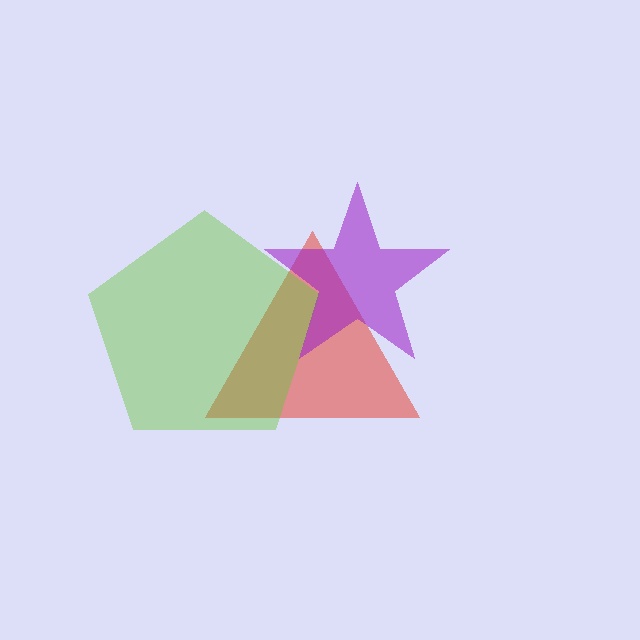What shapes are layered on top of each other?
The layered shapes are: a red triangle, a lime pentagon, a purple star.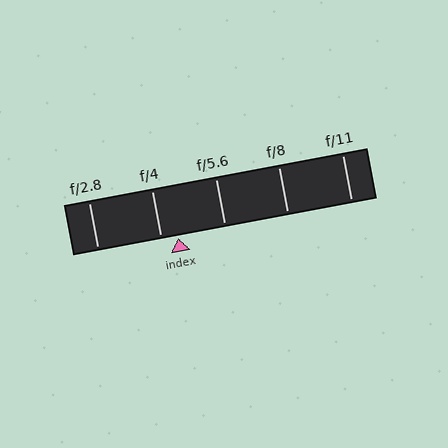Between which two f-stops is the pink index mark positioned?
The index mark is between f/4 and f/5.6.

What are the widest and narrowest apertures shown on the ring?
The widest aperture shown is f/2.8 and the narrowest is f/11.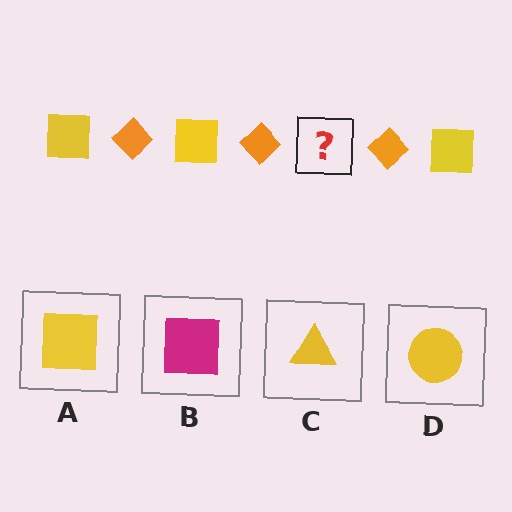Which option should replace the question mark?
Option A.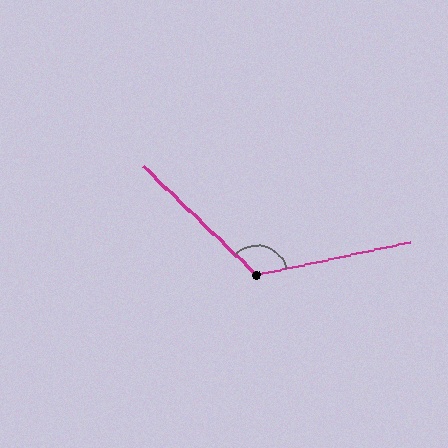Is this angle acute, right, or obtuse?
It is obtuse.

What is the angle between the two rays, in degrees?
Approximately 124 degrees.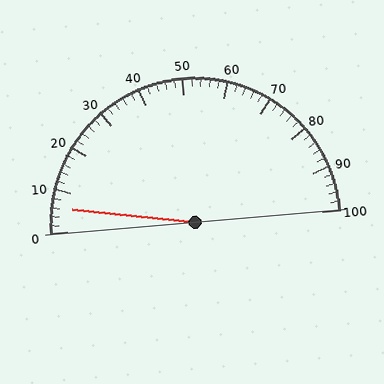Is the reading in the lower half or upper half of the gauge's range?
The reading is in the lower half of the range (0 to 100).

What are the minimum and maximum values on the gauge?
The gauge ranges from 0 to 100.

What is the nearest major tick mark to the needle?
The nearest major tick mark is 10.